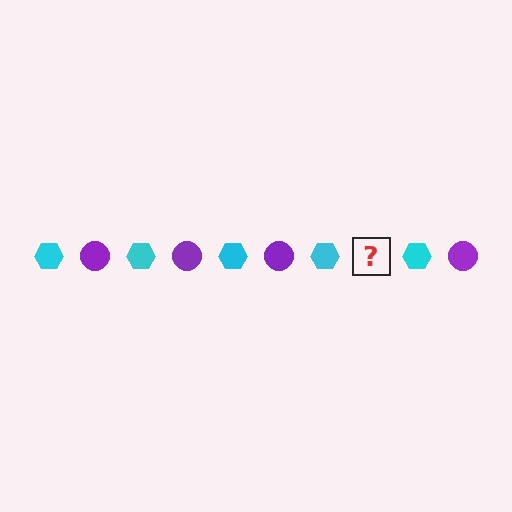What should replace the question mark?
The question mark should be replaced with a purple circle.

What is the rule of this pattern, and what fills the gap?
The rule is that the pattern alternates between cyan hexagon and purple circle. The gap should be filled with a purple circle.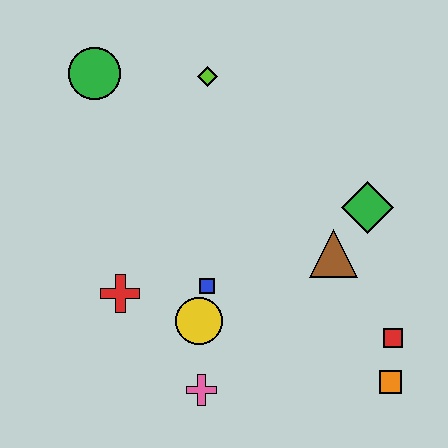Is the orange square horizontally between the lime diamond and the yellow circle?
No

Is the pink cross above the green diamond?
No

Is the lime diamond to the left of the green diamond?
Yes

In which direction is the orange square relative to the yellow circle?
The orange square is to the right of the yellow circle.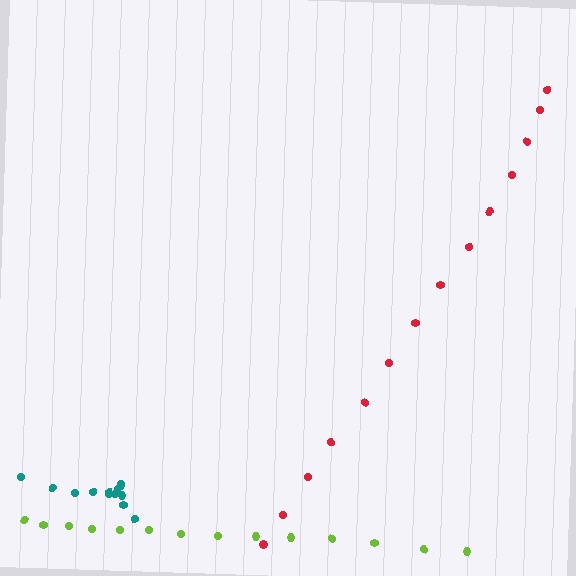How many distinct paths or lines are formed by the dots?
There are 3 distinct paths.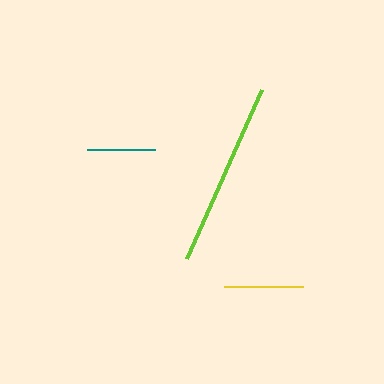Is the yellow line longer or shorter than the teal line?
The yellow line is longer than the teal line.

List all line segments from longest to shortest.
From longest to shortest: lime, yellow, teal.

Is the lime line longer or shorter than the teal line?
The lime line is longer than the teal line.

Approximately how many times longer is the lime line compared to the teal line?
The lime line is approximately 2.7 times the length of the teal line.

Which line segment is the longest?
The lime line is the longest at approximately 184 pixels.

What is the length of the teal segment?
The teal segment is approximately 68 pixels long.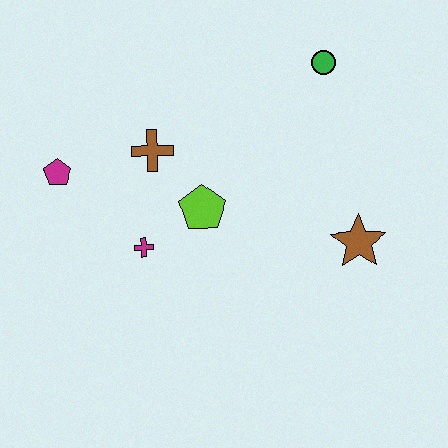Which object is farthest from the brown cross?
The brown star is farthest from the brown cross.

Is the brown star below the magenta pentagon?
Yes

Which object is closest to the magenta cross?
The lime pentagon is closest to the magenta cross.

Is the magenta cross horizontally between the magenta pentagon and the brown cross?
Yes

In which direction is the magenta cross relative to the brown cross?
The magenta cross is below the brown cross.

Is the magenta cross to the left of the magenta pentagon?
No